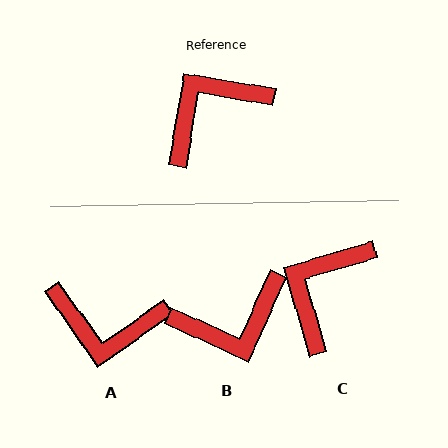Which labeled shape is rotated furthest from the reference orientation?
B, about 165 degrees away.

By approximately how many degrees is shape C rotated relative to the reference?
Approximately 26 degrees counter-clockwise.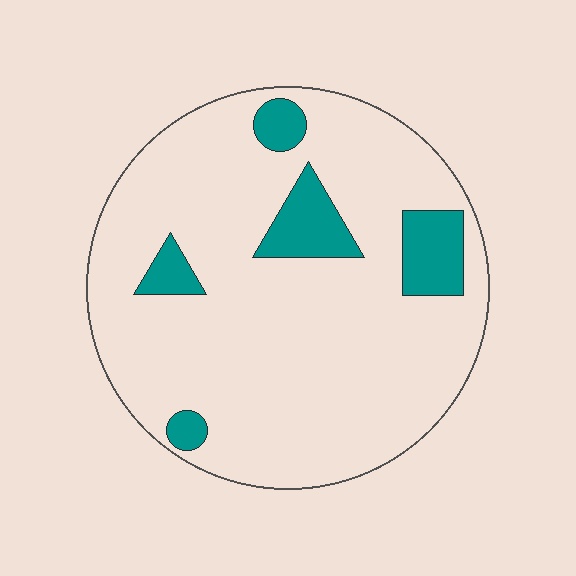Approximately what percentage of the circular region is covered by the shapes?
Approximately 15%.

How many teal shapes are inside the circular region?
5.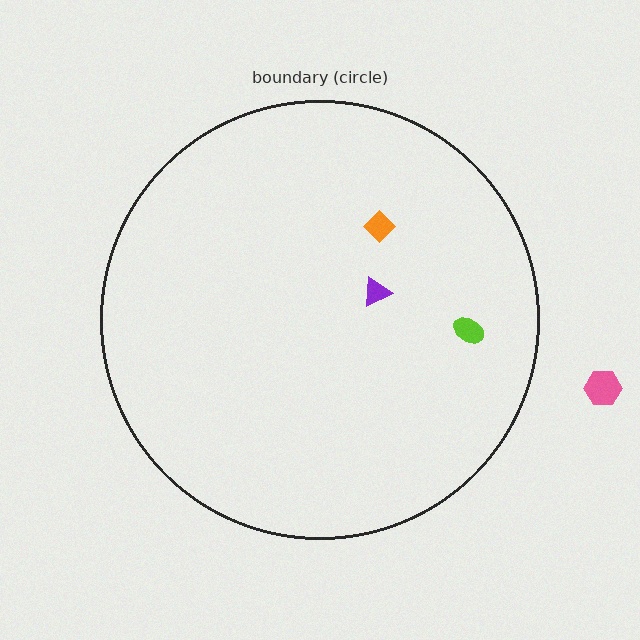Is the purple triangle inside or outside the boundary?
Inside.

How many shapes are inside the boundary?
3 inside, 1 outside.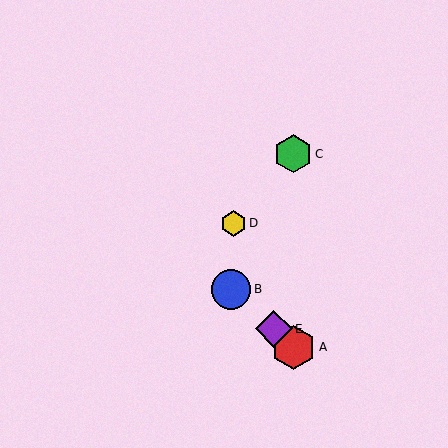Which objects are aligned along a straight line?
Objects A, B, E are aligned along a straight line.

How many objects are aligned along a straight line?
3 objects (A, B, E) are aligned along a straight line.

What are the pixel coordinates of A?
Object A is at (294, 347).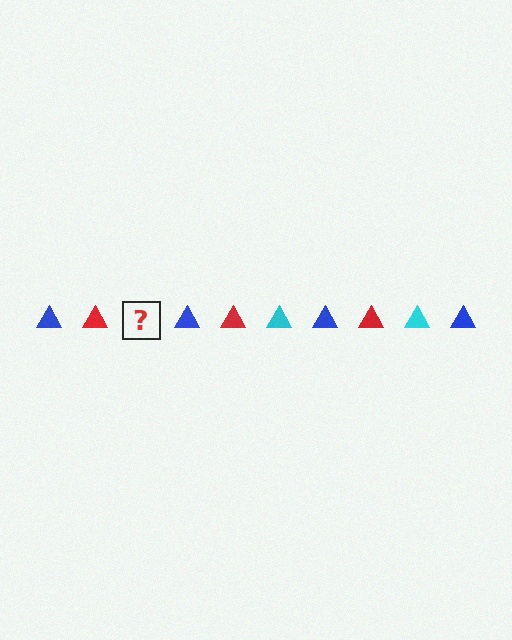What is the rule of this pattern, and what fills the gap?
The rule is that the pattern cycles through blue, red, cyan triangles. The gap should be filled with a cyan triangle.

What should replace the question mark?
The question mark should be replaced with a cyan triangle.